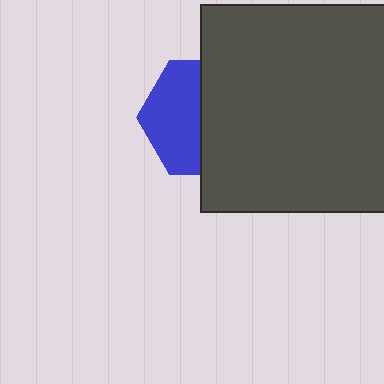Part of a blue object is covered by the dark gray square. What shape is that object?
It is a hexagon.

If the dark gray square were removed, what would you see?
You would see the complete blue hexagon.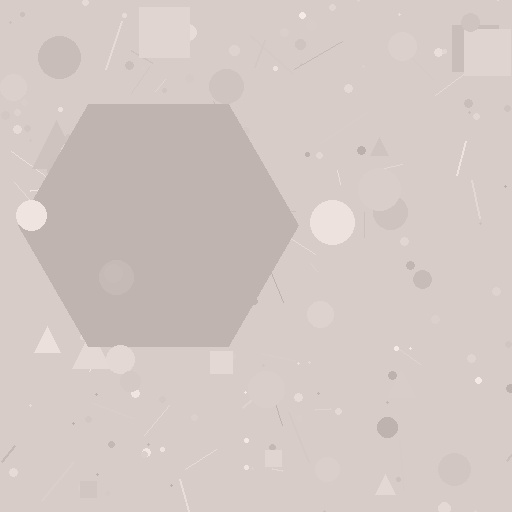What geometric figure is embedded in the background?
A hexagon is embedded in the background.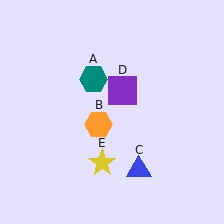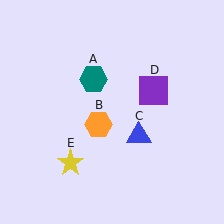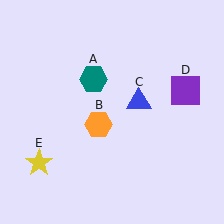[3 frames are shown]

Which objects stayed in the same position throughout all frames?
Teal hexagon (object A) and orange hexagon (object B) remained stationary.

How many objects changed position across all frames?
3 objects changed position: blue triangle (object C), purple square (object D), yellow star (object E).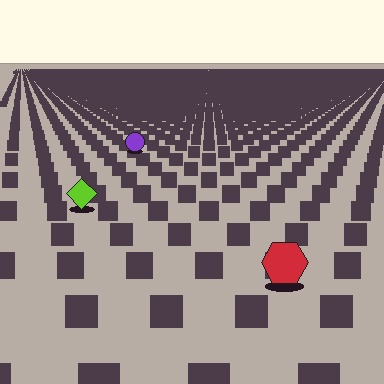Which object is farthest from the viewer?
The purple circle is farthest from the viewer. It appears smaller and the ground texture around it is denser.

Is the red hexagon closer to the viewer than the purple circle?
Yes. The red hexagon is closer — you can tell from the texture gradient: the ground texture is coarser near it.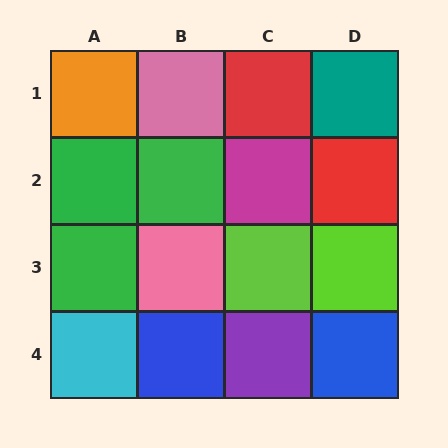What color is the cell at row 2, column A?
Green.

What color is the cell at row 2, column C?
Magenta.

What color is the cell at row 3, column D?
Lime.